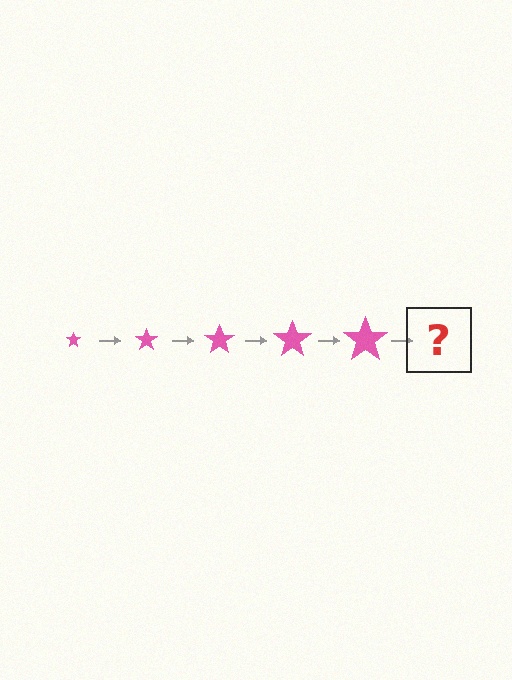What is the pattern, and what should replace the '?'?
The pattern is that the star gets progressively larger each step. The '?' should be a pink star, larger than the previous one.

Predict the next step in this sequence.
The next step is a pink star, larger than the previous one.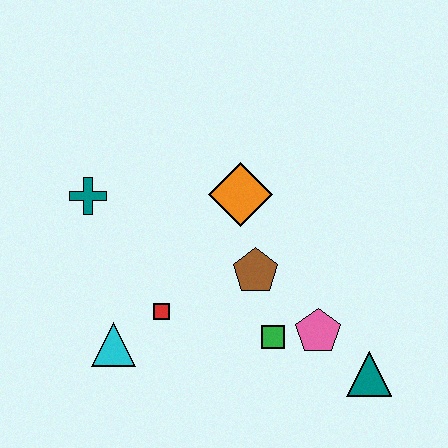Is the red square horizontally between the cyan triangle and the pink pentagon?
Yes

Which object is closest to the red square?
The cyan triangle is closest to the red square.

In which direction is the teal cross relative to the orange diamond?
The teal cross is to the left of the orange diamond.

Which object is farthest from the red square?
The teal triangle is farthest from the red square.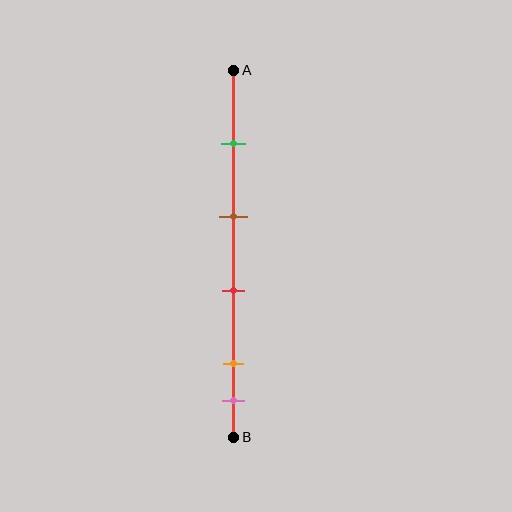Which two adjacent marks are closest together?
The orange and pink marks are the closest adjacent pair.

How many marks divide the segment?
There are 5 marks dividing the segment.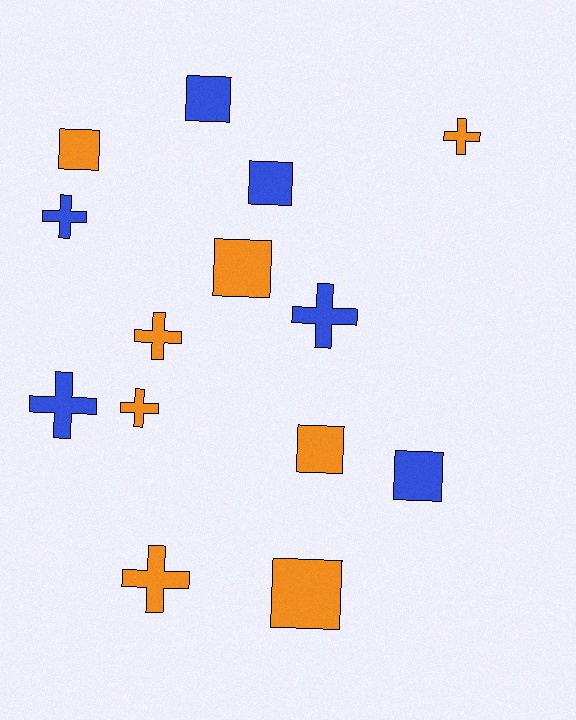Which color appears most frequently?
Orange, with 8 objects.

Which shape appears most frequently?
Cross, with 7 objects.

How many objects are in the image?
There are 14 objects.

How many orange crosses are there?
There are 4 orange crosses.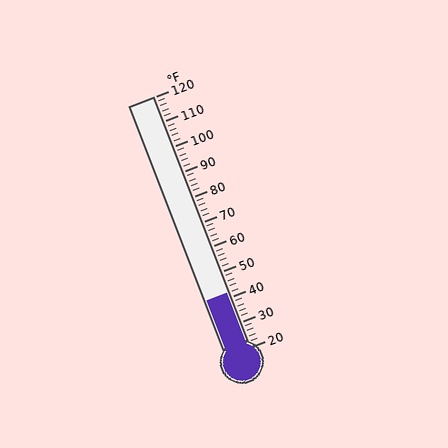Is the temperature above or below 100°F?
The temperature is below 100°F.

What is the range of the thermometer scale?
The thermometer scale ranges from 20°F to 120°F.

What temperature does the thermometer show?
The thermometer shows approximately 42°F.